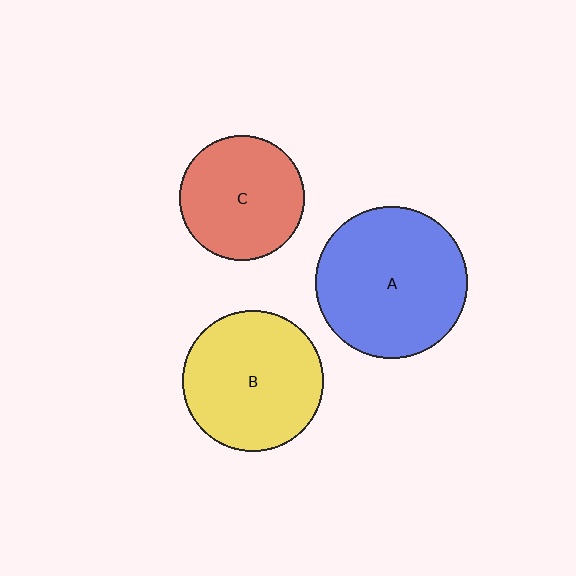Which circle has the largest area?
Circle A (blue).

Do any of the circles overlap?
No, none of the circles overlap.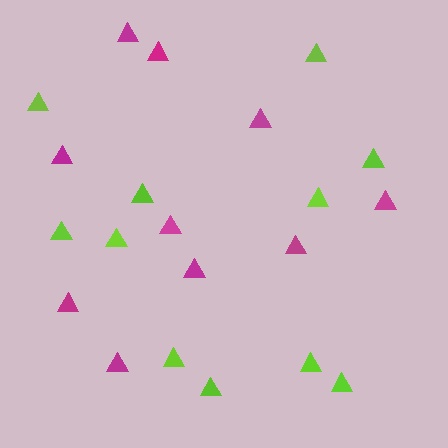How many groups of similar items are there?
There are 2 groups: one group of lime triangles (11) and one group of magenta triangles (10).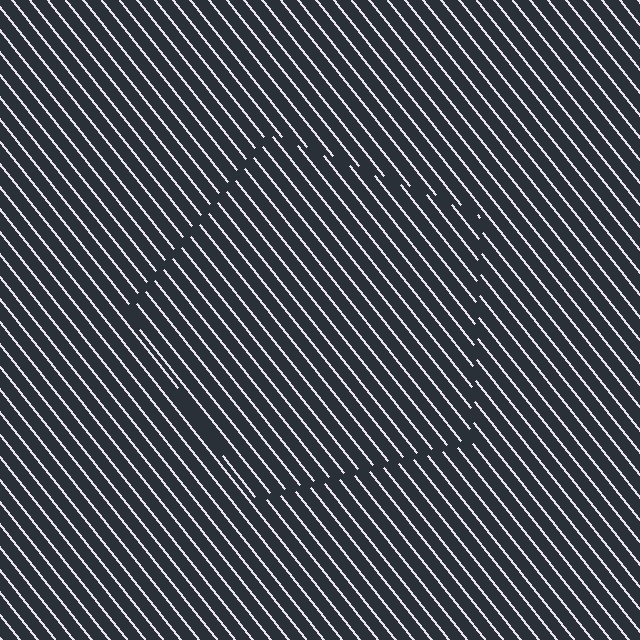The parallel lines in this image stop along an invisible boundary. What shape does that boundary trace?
An illusory pentagon. The interior of the shape contains the same grating, shifted by half a period — the contour is defined by the phase discontinuity where line-ends from the inner and outer gratings abut.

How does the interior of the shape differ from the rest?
The interior of the shape contains the same grating, shifted by half a period — the contour is defined by the phase discontinuity where line-ends from the inner and outer gratings abut.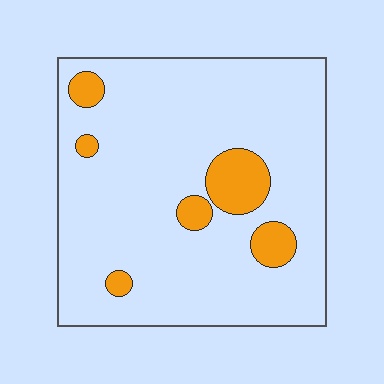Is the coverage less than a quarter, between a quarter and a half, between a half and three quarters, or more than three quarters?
Less than a quarter.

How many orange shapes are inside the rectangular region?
6.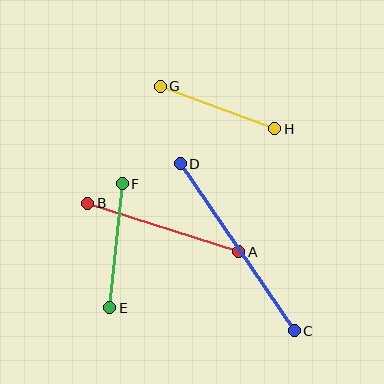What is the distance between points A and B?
The distance is approximately 159 pixels.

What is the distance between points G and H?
The distance is approximately 122 pixels.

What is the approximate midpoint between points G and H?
The midpoint is at approximately (217, 107) pixels.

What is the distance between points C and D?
The distance is approximately 202 pixels.